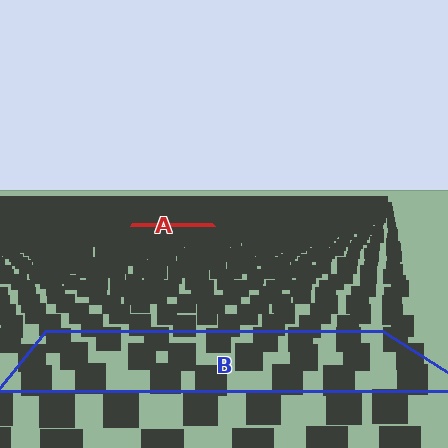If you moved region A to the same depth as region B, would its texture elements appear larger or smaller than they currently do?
They would appear larger. At a closer depth, the same texture elements are projected at a bigger on-screen size.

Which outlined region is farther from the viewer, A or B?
Region A is farther from the viewer — the texture elements inside it appear smaller and more densely packed.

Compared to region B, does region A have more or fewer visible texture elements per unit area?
Region A has more texture elements per unit area — they are packed more densely because it is farther away.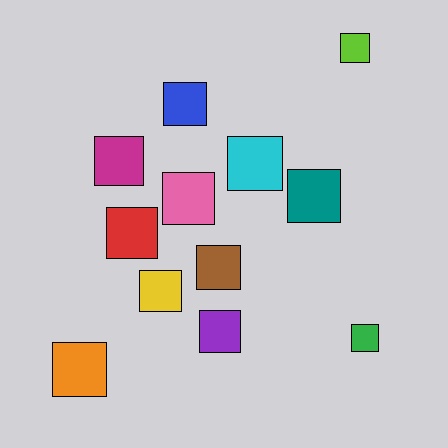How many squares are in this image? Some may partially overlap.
There are 12 squares.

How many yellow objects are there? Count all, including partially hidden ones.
There is 1 yellow object.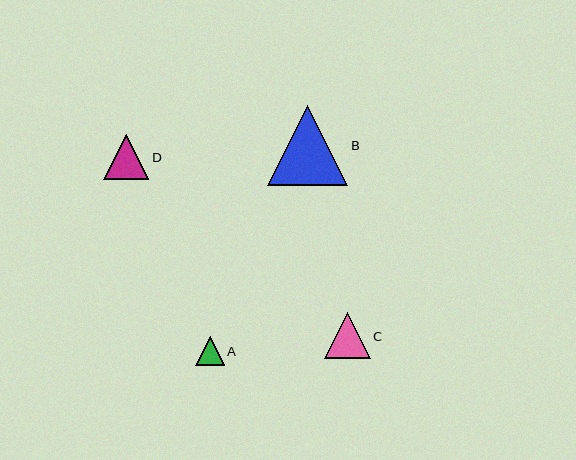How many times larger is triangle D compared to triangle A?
Triangle D is approximately 1.6 times the size of triangle A.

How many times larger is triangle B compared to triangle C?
Triangle B is approximately 1.7 times the size of triangle C.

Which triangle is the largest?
Triangle B is the largest with a size of approximately 80 pixels.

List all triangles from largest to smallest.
From largest to smallest: B, C, D, A.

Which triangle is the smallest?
Triangle A is the smallest with a size of approximately 29 pixels.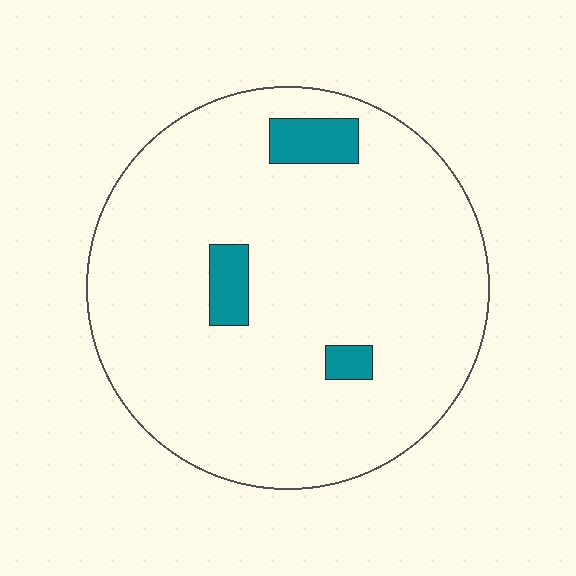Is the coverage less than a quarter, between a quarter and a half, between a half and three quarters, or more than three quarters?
Less than a quarter.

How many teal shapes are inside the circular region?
3.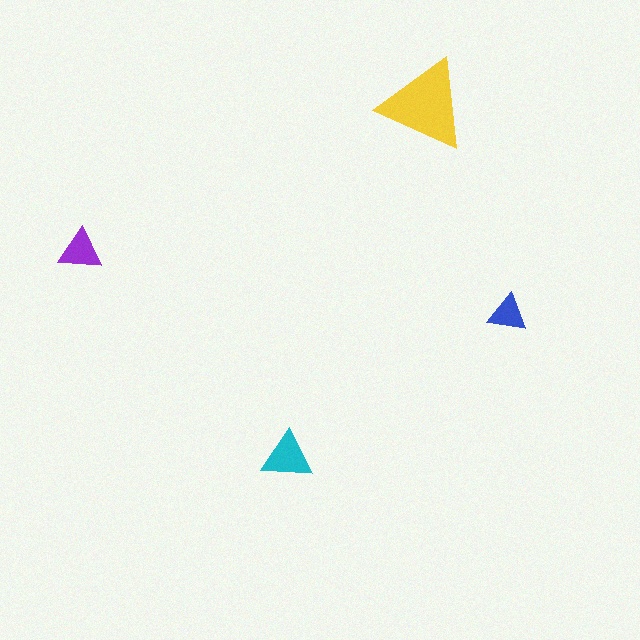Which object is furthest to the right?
The blue triangle is rightmost.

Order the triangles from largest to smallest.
the yellow one, the cyan one, the purple one, the blue one.